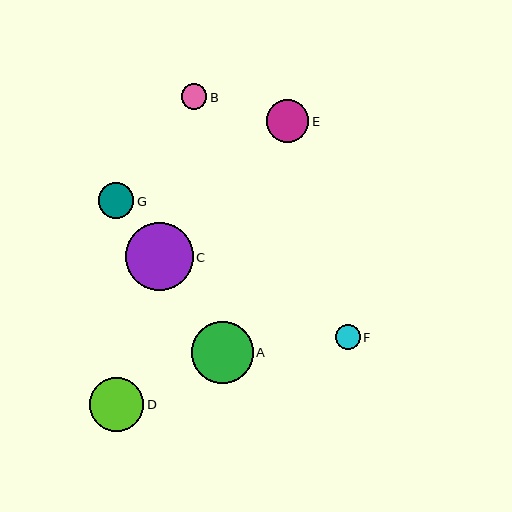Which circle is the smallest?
Circle F is the smallest with a size of approximately 25 pixels.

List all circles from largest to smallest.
From largest to smallest: C, A, D, E, G, B, F.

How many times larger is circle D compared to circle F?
Circle D is approximately 2.2 times the size of circle F.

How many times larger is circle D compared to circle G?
Circle D is approximately 1.5 times the size of circle G.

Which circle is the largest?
Circle C is the largest with a size of approximately 68 pixels.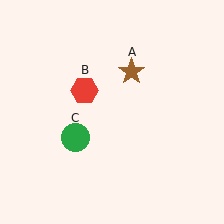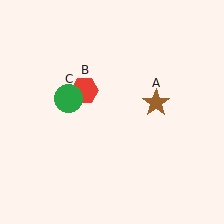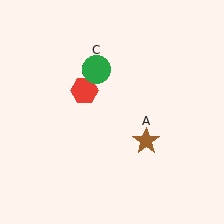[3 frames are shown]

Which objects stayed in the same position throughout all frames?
Red hexagon (object B) remained stationary.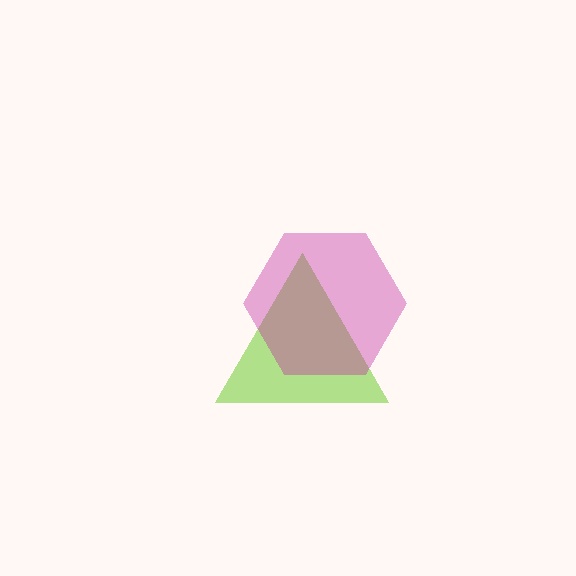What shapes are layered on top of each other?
The layered shapes are: a lime triangle, a magenta hexagon.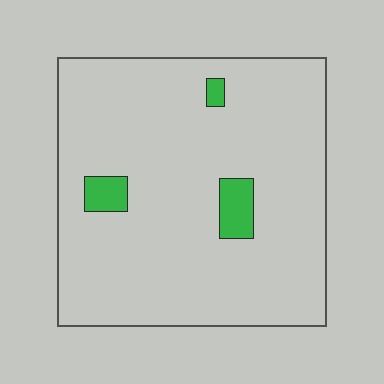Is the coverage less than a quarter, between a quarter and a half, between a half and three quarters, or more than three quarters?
Less than a quarter.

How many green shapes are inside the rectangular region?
3.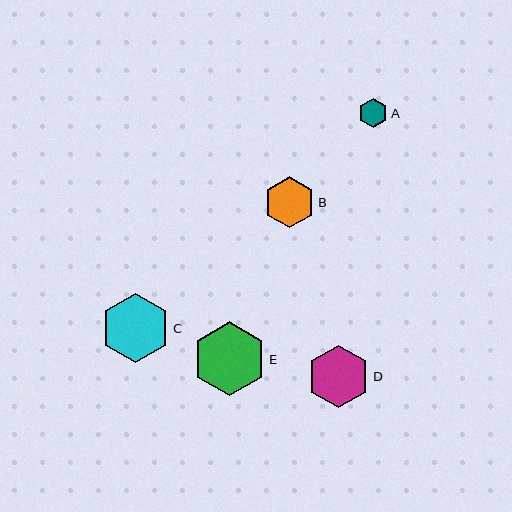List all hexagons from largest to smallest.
From largest to smallest: E, C, D, B, A.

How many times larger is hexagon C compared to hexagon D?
Hexagon C is approximately 1.1 times the size of hexagon D.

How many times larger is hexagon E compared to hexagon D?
Hexagon E is approximately 1.2 times the size of hexagon D.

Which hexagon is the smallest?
Hexagon A is the smallest with a size of approximately 29 pixels.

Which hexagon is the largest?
Hexagon E is the largest with a size of approximately 74 pixels.